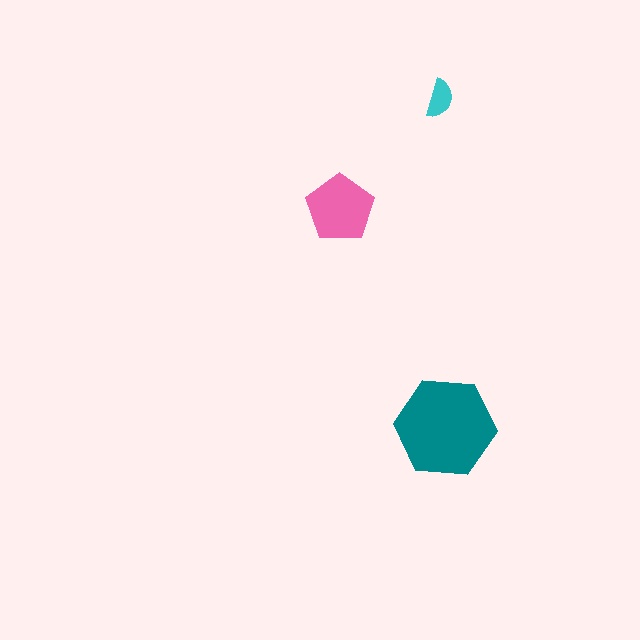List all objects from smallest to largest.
The cyan semicircle, the pink pentagon, the teal hexagon.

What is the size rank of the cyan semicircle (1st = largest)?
3rd.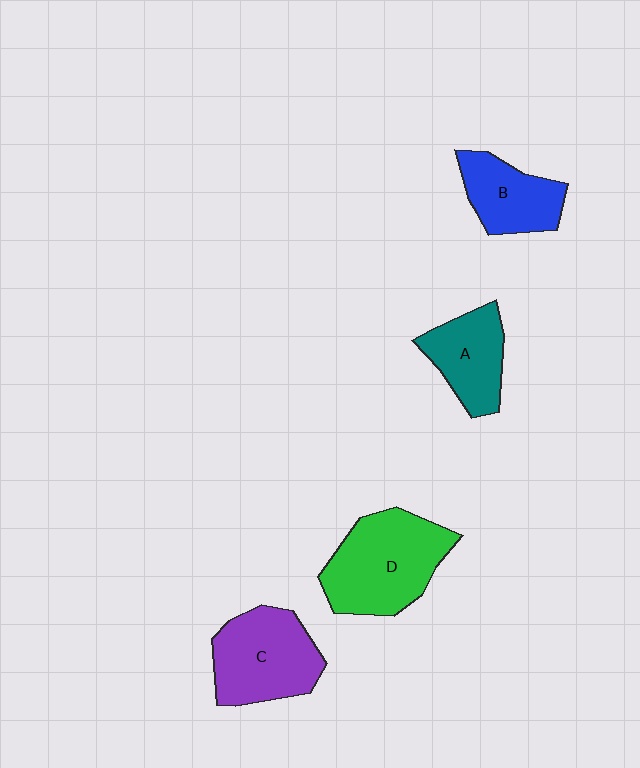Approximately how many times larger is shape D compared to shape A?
Approximately 1.6 times.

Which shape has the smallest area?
Shape B (blue).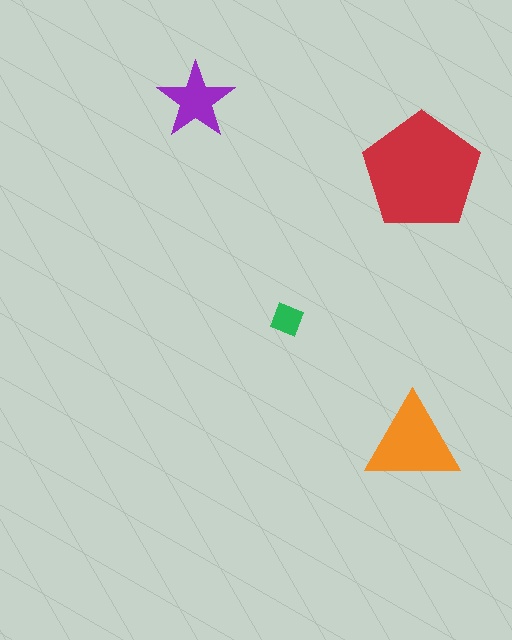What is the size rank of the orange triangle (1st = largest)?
2nd.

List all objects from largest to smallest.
The red pentagon, the orange triangle, the purple star, the green diamond.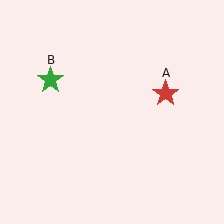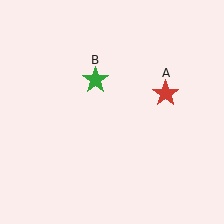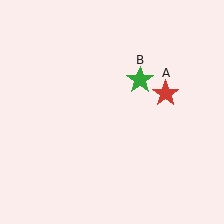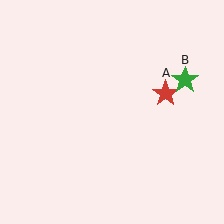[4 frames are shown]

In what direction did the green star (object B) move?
The green star (object B) moved right.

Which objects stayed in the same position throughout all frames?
Red star (object A) remained stationary.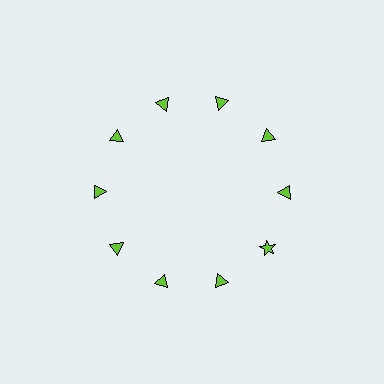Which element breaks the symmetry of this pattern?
The lime star at roughly the 4 o'clock position breaks the symmetry. All other shapes are lime triangles.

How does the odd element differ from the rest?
It has a different shape: star instead of triangle.